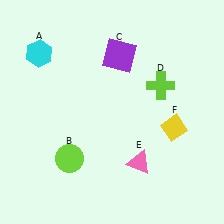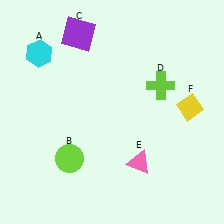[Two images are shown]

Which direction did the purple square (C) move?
The purple square (C) moved left.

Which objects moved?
The objects that moved are: the purple square (C), the yellow diamond (F).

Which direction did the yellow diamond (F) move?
The yellow diamond (F) moved up.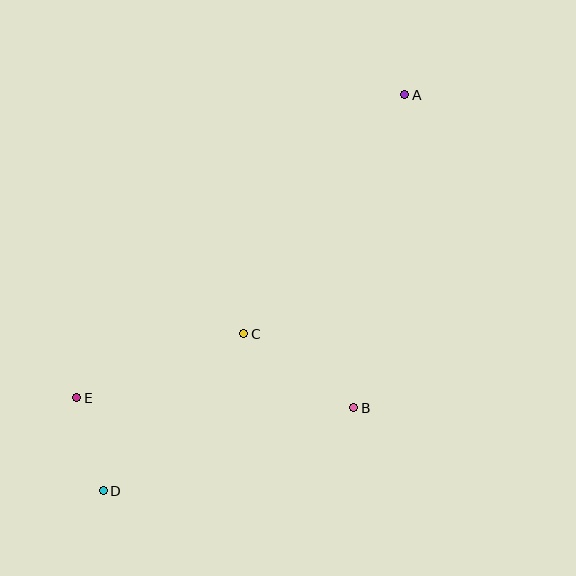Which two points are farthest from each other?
Points A and D are farthest from each other.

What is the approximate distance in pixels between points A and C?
The distance between A and C is approximately 288 pixels.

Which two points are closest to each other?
Points D and E are closest to each other.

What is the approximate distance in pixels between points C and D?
The distance between C and D is approximately 211 pixels.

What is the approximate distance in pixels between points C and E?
The distance between C and E is approximately 179 pixels.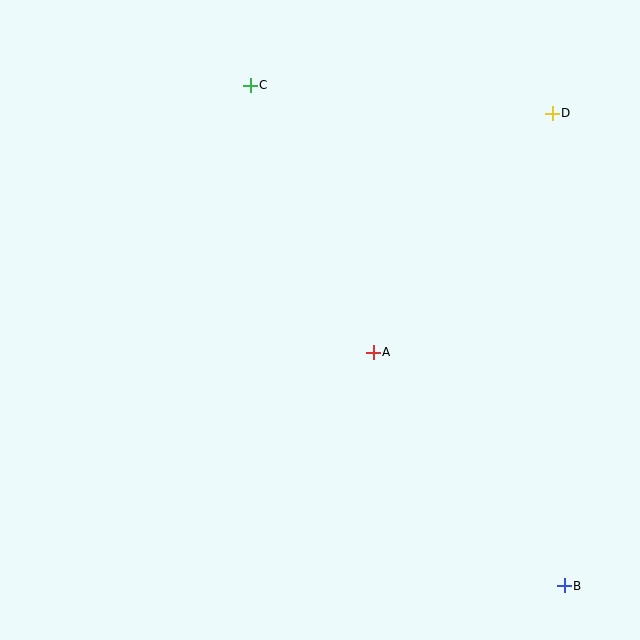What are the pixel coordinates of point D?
Point D is at (552, 113).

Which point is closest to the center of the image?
Point A at (373, 352) is closest to the center.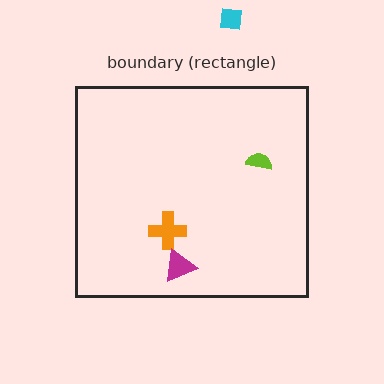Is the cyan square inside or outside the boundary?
Outside.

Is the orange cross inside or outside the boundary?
Inside.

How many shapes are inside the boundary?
3 inside, 1 outside.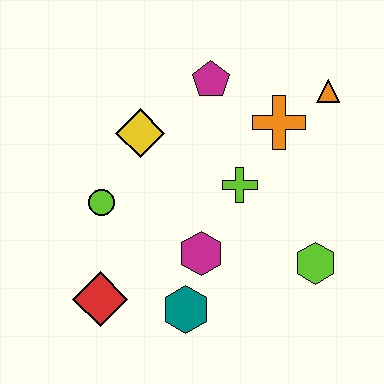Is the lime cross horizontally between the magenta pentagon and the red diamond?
No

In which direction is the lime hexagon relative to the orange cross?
The lime hexagon is below the orange cross.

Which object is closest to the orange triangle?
The orange cross is closest to the orange triangle.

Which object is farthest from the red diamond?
The orange triangle is farthest from the red diamond.